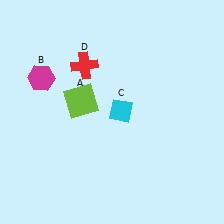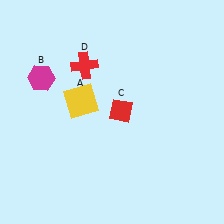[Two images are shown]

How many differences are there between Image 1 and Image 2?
There are 2 differences between the two images.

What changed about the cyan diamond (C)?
In Image 1, C is cyan. In Image 2, it changed to red.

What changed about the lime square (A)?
In Image 1, A is lime. In Image 2, it changed to yellow.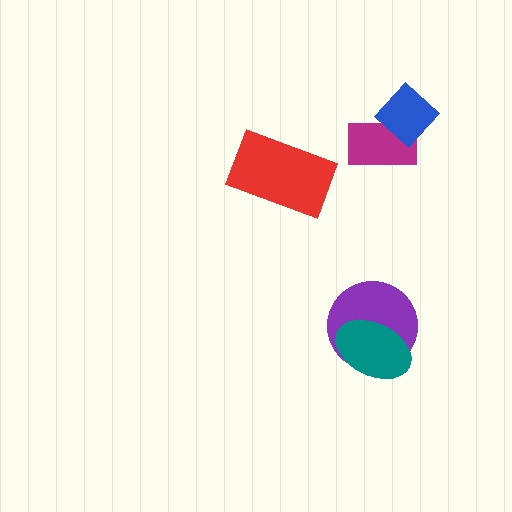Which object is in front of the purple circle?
The teal ellipse is in front of the purple circle.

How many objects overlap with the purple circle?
1 object overlaps with the purple circle.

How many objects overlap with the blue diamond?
1 object overlaps with the blue diamond.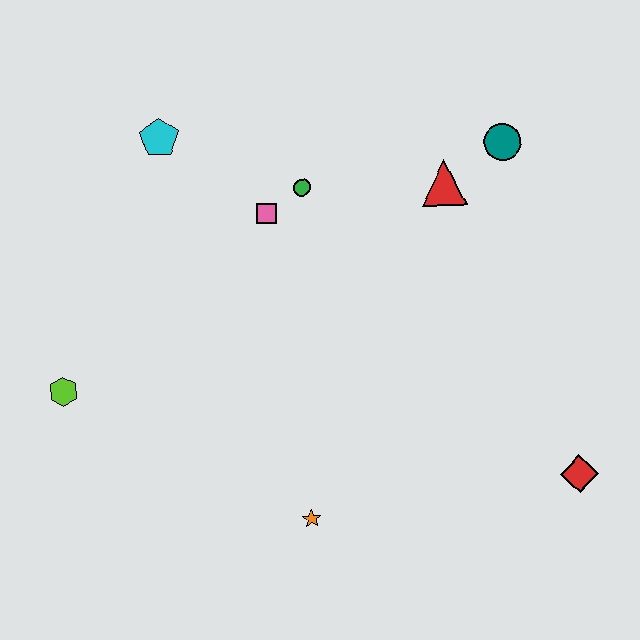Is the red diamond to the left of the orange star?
No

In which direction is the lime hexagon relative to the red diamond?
The lime hexagon is to the left of the red diamond.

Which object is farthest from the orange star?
The teal circle is farthest from the orange star.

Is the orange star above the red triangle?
No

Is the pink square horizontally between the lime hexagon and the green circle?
Yes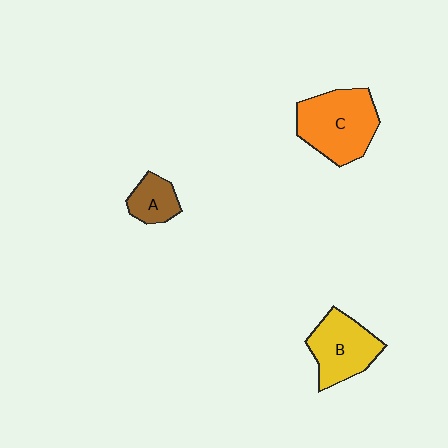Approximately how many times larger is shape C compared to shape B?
Approximately 1.3 times.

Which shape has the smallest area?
Shape A (brown).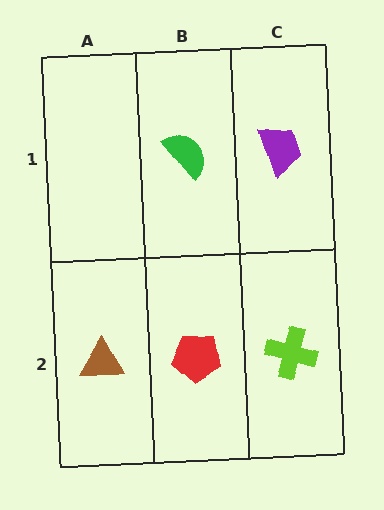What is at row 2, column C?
A lime cross.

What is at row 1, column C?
A purple trapezoid.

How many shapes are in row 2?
3 shapes.